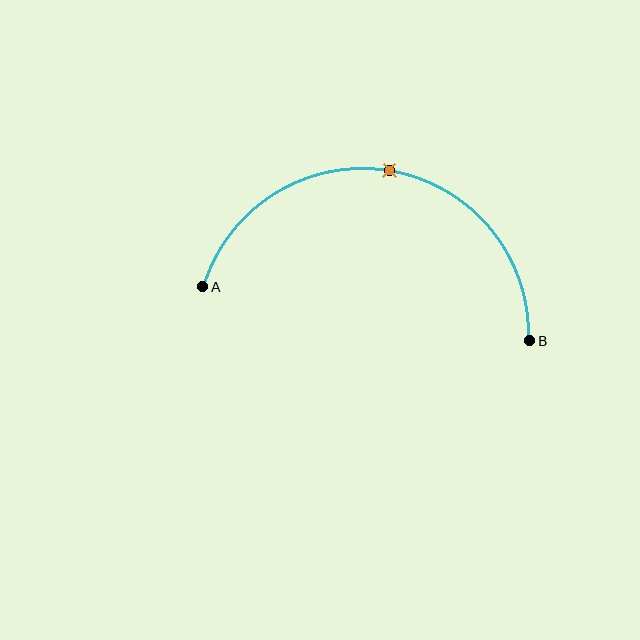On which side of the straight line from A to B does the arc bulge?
The arc bulges above the straight line connecting A and B.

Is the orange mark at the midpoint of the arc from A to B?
Yes. The orange mark lies on the arc at equal arc-length from both A and B — it is the arc midpoint.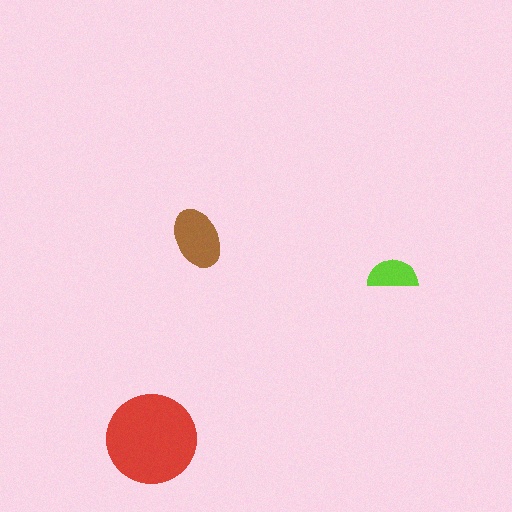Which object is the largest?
The red circle.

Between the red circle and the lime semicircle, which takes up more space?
The red circle.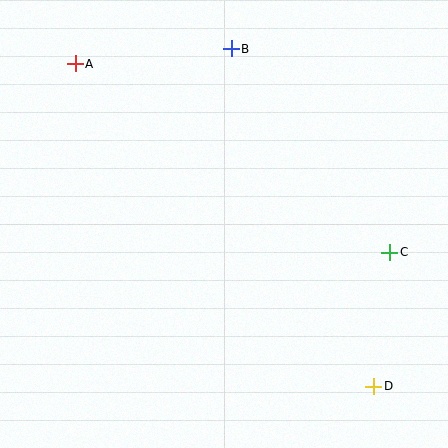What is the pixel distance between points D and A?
The distance between D and A is 439 pixels.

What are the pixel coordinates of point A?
Point A is at (75, 64).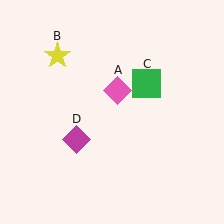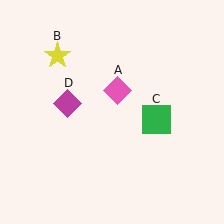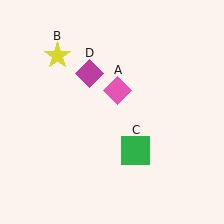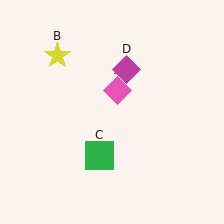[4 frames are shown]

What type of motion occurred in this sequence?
The green square (object C), magenta diamond (object D) rotated clockwise around the center of the scene.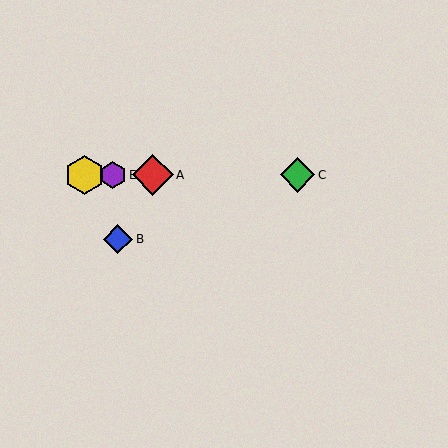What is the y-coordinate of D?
Object D is at y≈175.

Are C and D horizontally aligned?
Yes, both are at y≈175.